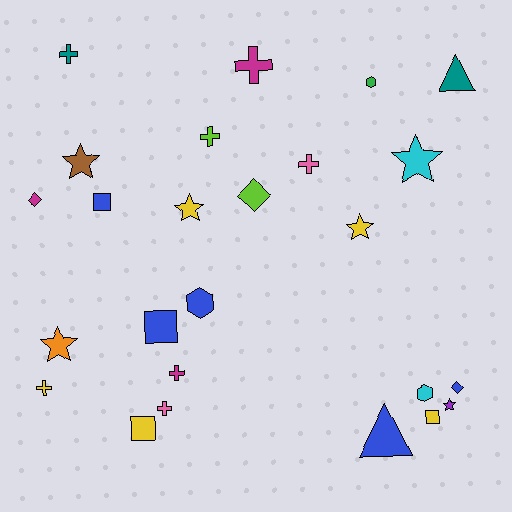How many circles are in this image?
There are no circles.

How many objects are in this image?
There are 25 objects.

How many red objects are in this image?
There are no red objects.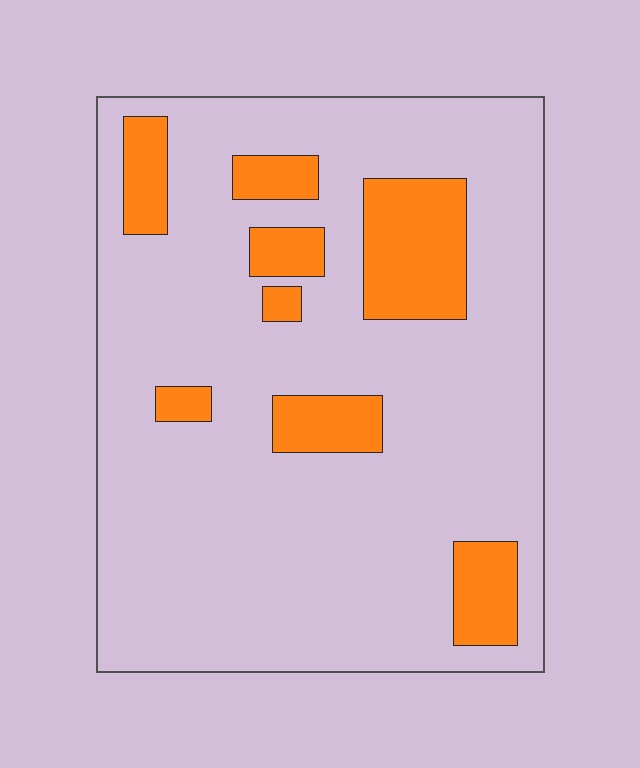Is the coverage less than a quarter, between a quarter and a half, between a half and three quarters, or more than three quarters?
Less than a quarter.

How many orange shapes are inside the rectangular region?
8.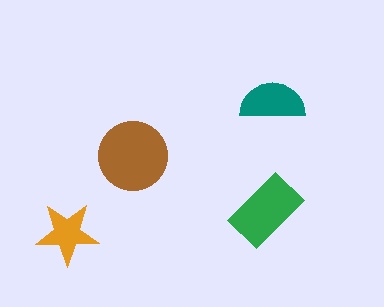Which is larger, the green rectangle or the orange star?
The green rectangle.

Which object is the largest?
The brown circle.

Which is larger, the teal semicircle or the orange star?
The teal semicircle.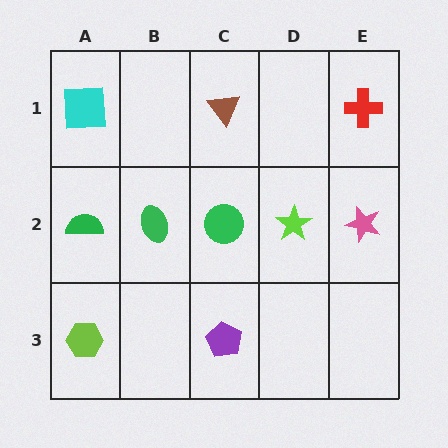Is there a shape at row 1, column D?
No, that cell is empty.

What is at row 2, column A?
A green semicircle.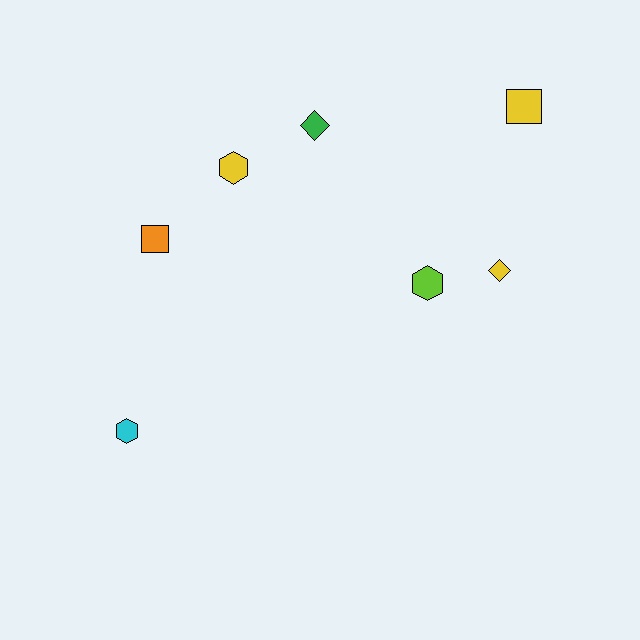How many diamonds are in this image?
There are 2 diamonds.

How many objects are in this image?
There are 7 objects.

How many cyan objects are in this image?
There is 1 cyan object.